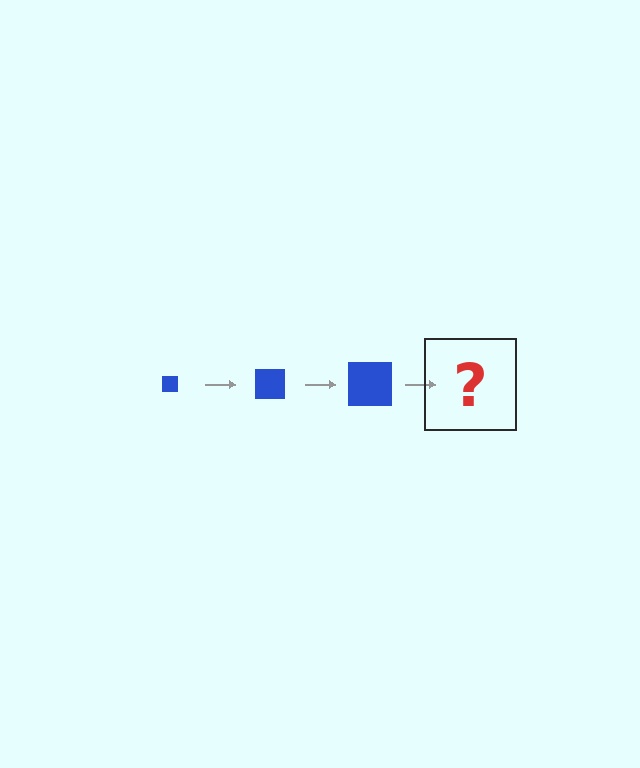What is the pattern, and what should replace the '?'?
The pattern is that the square gets progressively larger each step. The '?' should be a blue square, larger than the previous one.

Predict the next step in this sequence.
The next step is a blue square, larger than the previous one.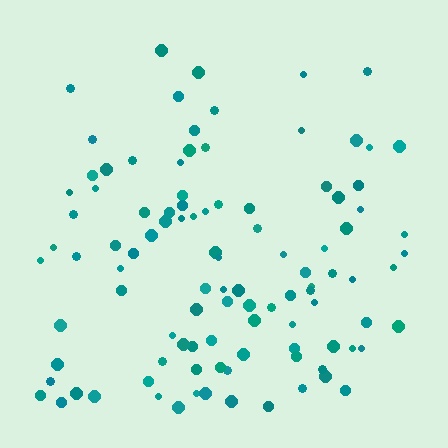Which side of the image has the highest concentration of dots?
The bottom.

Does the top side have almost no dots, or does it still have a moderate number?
Still a moderate number, just noticeably fewer than the bottom.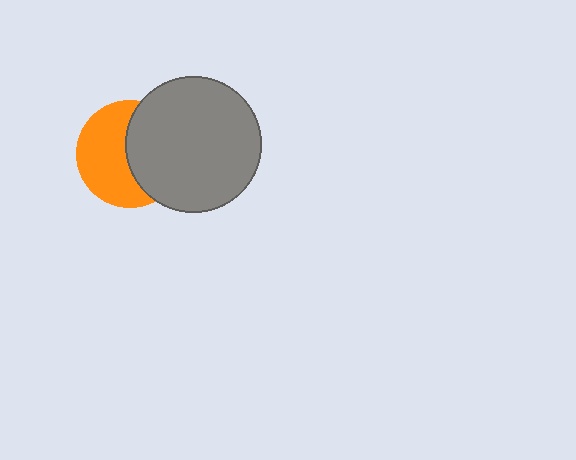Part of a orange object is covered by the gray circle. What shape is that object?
It is a circle.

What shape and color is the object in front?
The object in front is a gray circle.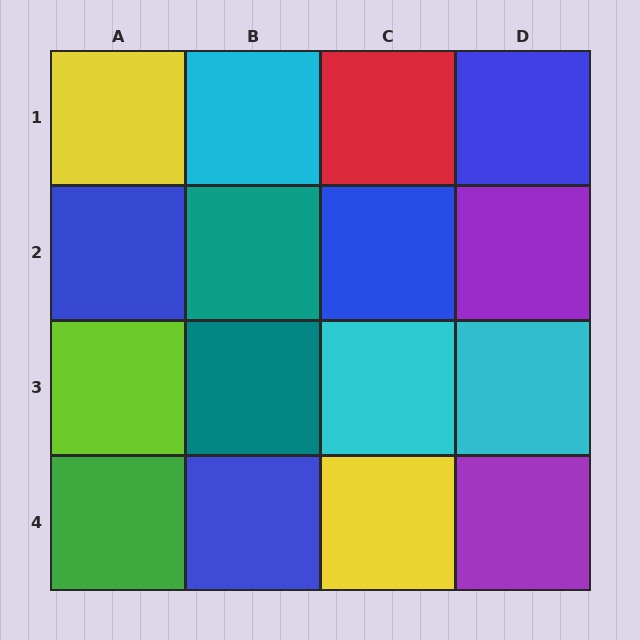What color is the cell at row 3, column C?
Cyan.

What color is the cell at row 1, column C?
Red.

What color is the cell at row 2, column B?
Teal.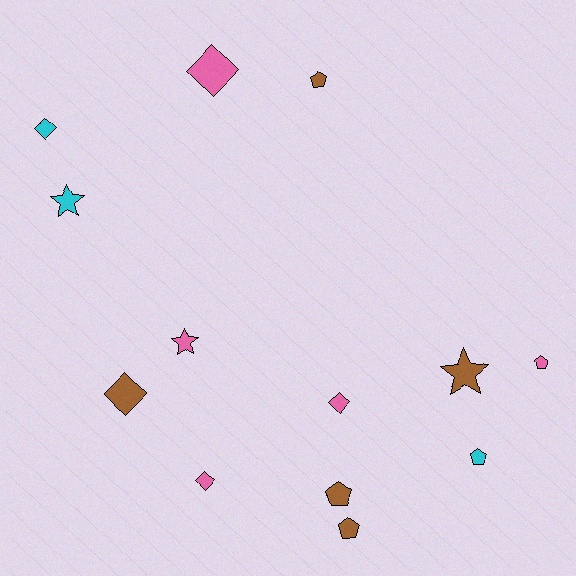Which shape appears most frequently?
Pentagon, with 5 objects.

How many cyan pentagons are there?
There is 1 cyan pentagon.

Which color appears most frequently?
Pink, with 5 objects.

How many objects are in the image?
There are 13 objects.